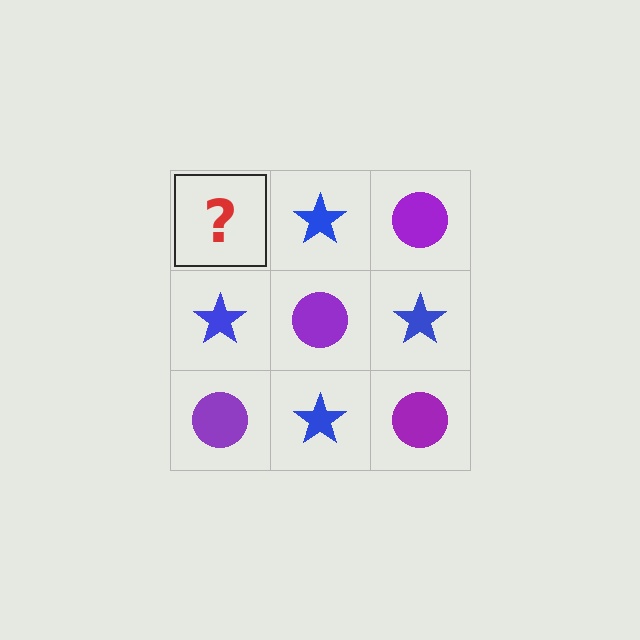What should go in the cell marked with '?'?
The missing cell should contain a purple circle.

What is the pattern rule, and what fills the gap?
The rule is that it alternates purple circle and blue star in a checkerboard pattern. The gap should be filled with a purple circle.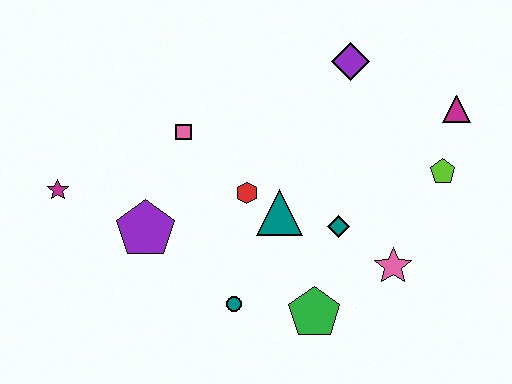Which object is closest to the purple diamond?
The magenta triangle is closest to the purple diamond.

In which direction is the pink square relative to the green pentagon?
The pink square is above the green pentagon.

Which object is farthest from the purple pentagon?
The magenta triangle is farthest from the purple pentagon.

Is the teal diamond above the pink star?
Yes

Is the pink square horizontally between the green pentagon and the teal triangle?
No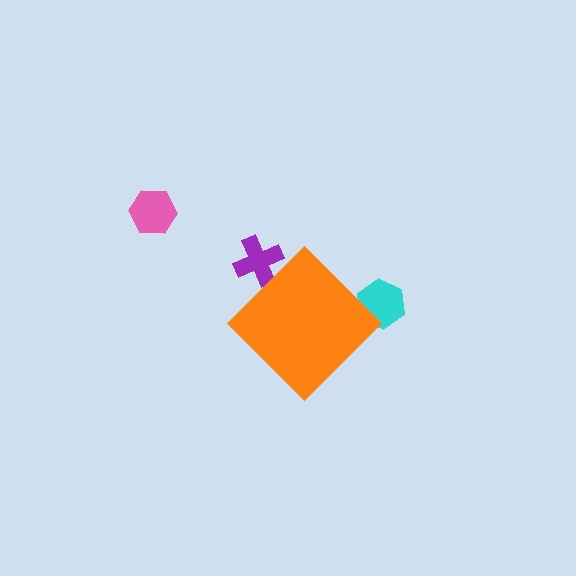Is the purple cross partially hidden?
Yes, the purple cross is partially hidden behind the orange diamond.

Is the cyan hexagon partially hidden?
Yes, the cyan hexagon is partially hidden behind the orange diamond.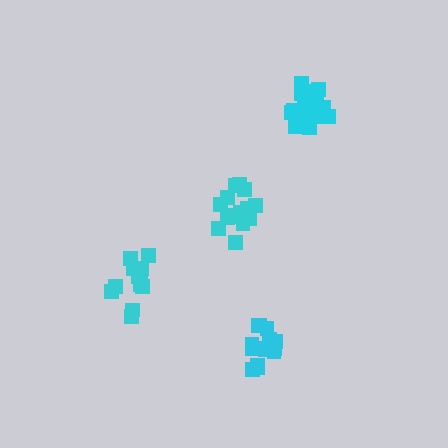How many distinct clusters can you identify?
There are 4 distinct clusters.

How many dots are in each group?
Group 1: 14 dots, Group 2: 15 dots, Group 3: 12 dots, Group 4: 18 dots (59 total).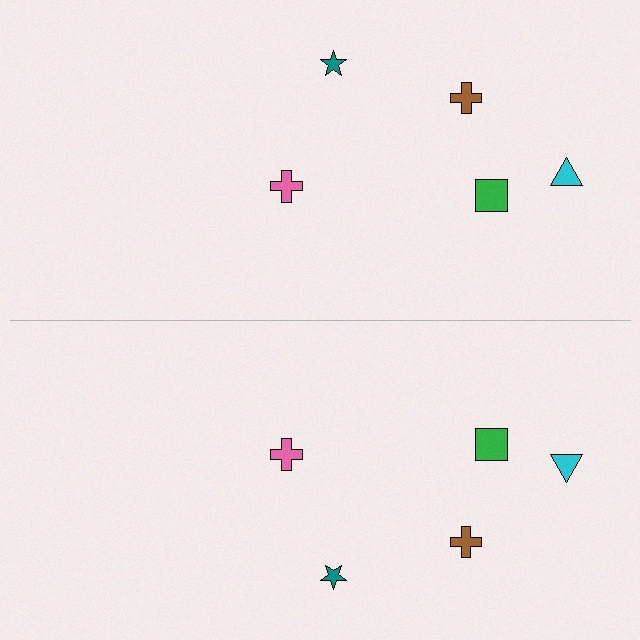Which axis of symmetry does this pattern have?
The pattern has a horizontal axis of symmetry running through the center of the image.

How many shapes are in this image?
There are 10 shapes in this image.